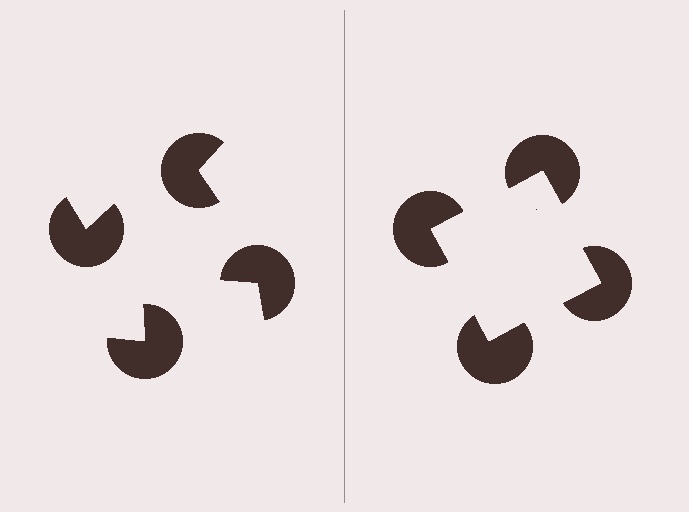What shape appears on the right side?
An illusory square.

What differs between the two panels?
The pac-man discs are positioned identically on both sides; only the wedge orientations differ. On the right they align to a square; on the left they are misaligned.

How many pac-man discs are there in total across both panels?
8 — 4 on each side.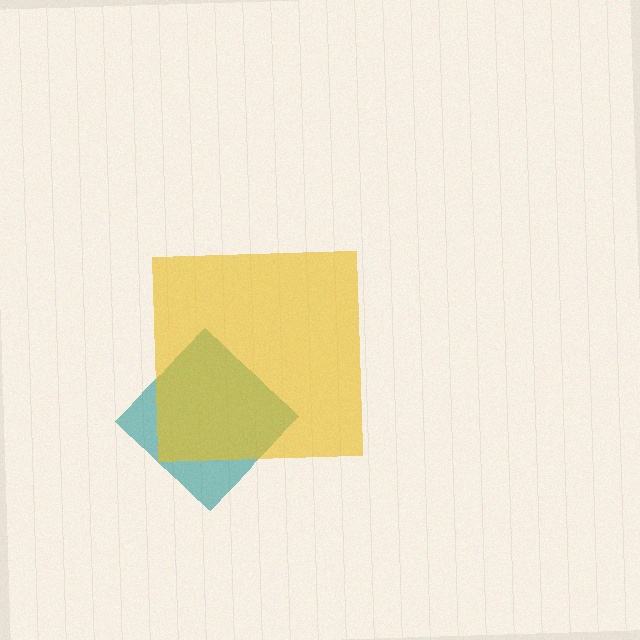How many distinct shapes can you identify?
There are 2 distinct shapes: a teal diamond, a yellow square.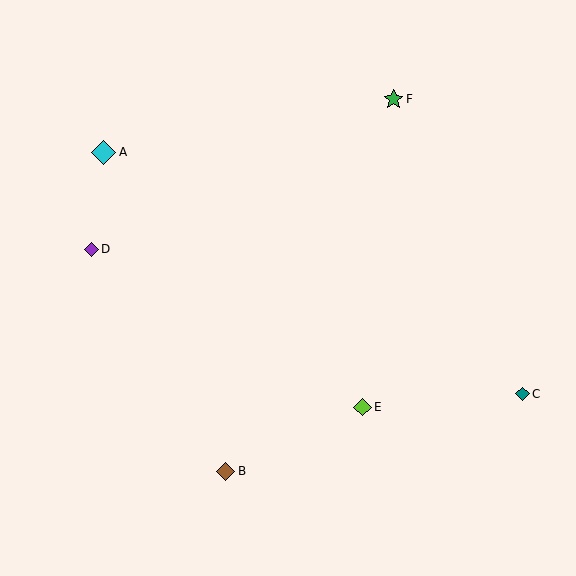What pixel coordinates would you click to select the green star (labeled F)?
Click at (394, 99) to select the green star F.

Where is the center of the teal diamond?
The center of the teal diamond is at (522, 394).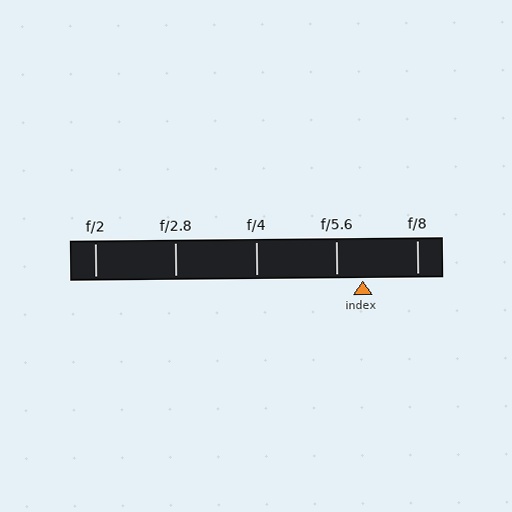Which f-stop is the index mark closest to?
The index mark is closest to f/5.6.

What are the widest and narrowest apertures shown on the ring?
The widest aperture shown is f/2 and the narrowest is f/8.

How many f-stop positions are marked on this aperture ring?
There are 5 f-stop positions marked.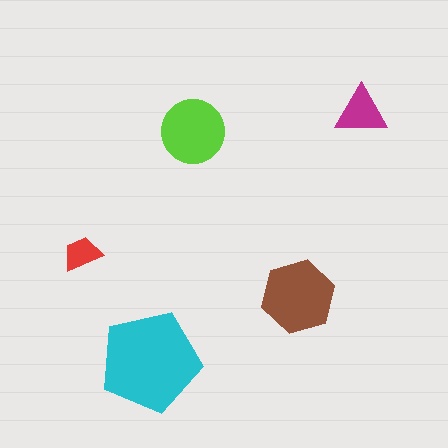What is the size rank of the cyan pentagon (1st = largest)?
1st.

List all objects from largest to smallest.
The cyan pentagon, the brown hexagon, the lime circle, the magenta triangle, the red trapezoid.